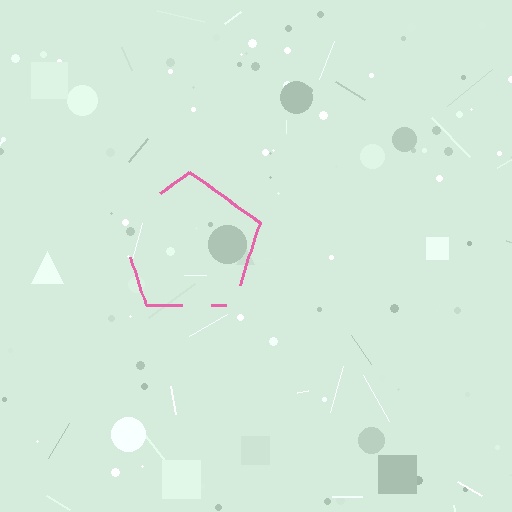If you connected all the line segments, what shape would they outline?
They would outline a pentagon.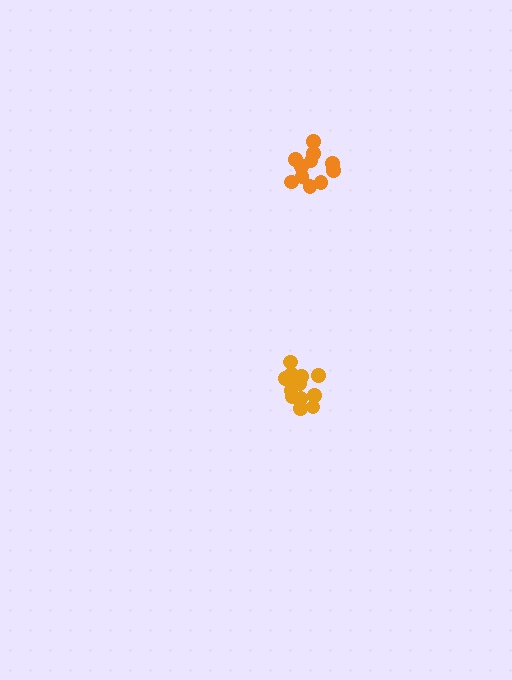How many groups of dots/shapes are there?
There are 2 groups.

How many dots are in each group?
Group 1: 13 dots, Group 2: 11 dots (24 total).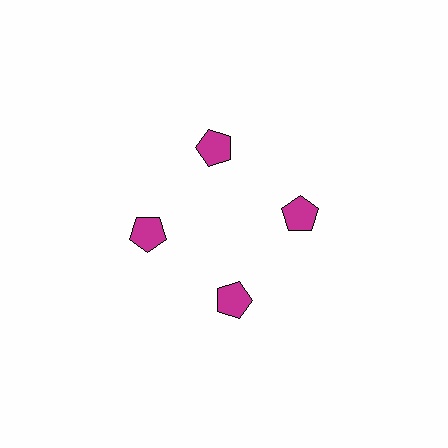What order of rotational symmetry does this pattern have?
This pattern has 4-fold rotational symmetry.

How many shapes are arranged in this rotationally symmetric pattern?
There are 4 shapes, arranged in 4 groups of 1.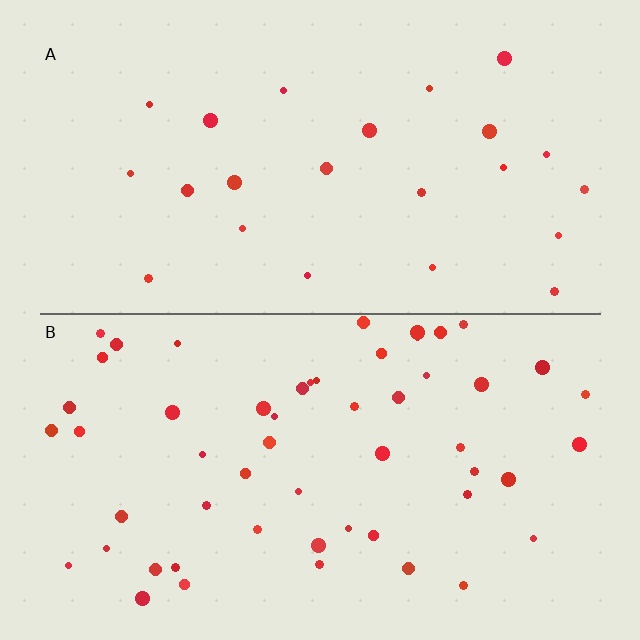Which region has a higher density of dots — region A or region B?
B (the bottom).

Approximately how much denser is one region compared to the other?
Approximately 2.3× — region B over region A.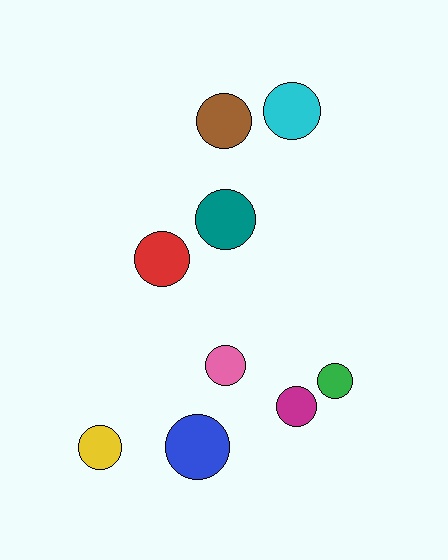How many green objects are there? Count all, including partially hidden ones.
There is 1 green object.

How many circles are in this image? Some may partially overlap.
There are 9 circles.